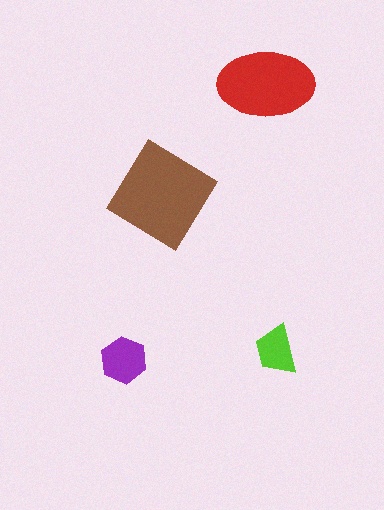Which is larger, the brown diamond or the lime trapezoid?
The brown diamond.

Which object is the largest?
The brown diamond.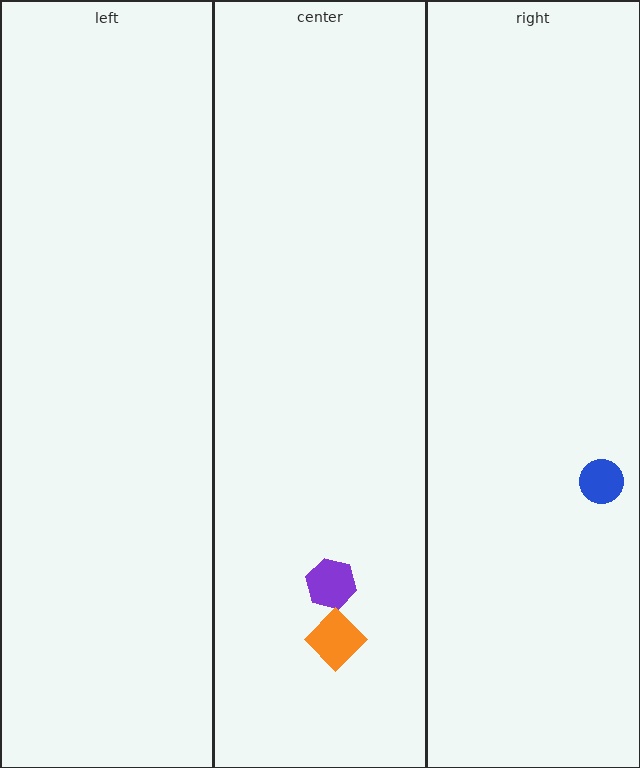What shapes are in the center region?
The purple hexagon, the orange diamond.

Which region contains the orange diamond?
The center region.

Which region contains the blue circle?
The right region.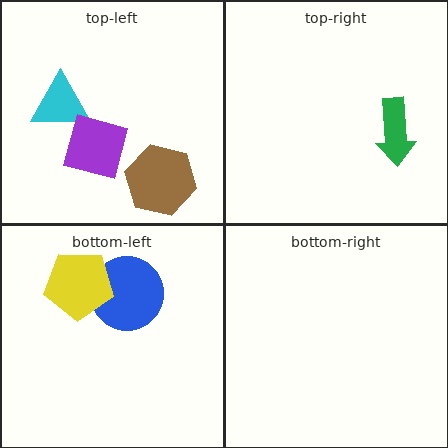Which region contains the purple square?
The top-left region.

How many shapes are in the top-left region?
3.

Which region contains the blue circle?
The bottom-left region.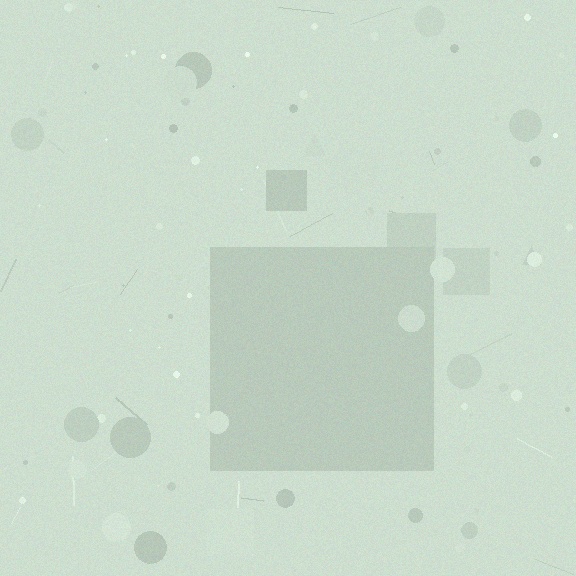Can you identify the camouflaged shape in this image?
The camouflaged shape is a square.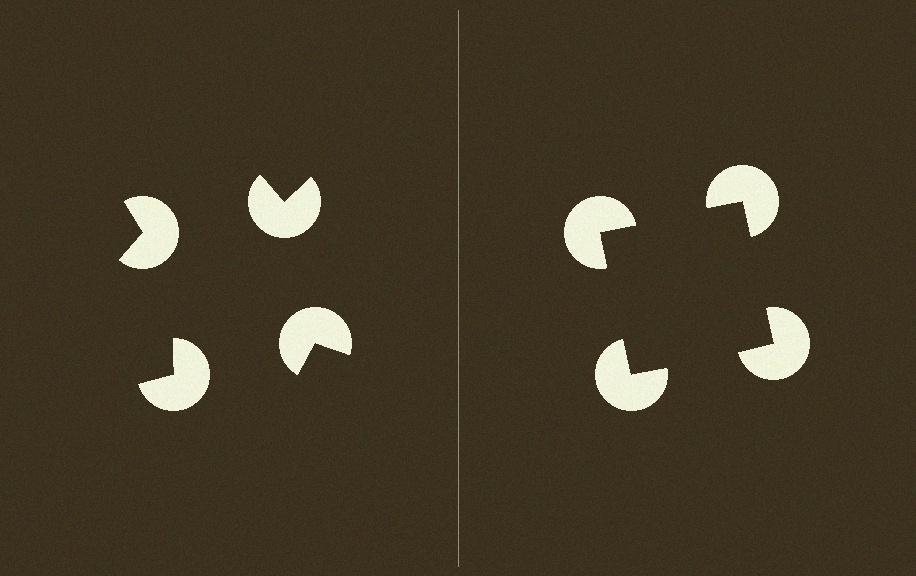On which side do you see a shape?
An illusory square appears on the right side. On the left side the wedge cuts are rotated, so no coherent shape forms.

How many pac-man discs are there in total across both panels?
8 — 4 on each side.